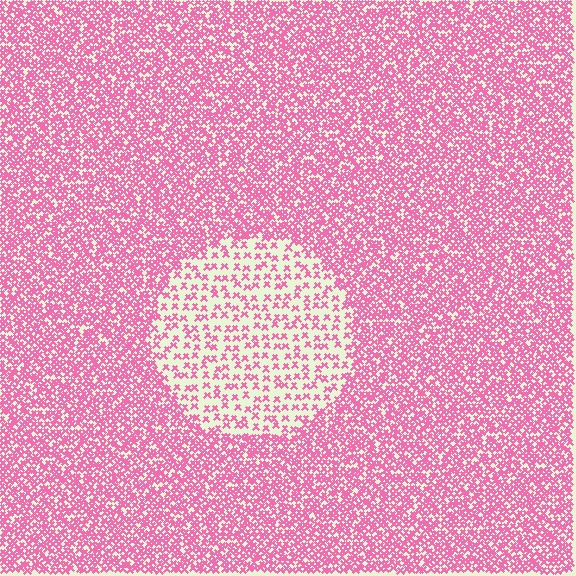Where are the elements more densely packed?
The elements are more densely packed outside the circle boundary.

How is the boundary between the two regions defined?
The boundary is defined by a change in element density (approximately 2.5x ratio). All elements are the same color, size, and shape.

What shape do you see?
I see a circle.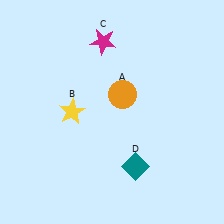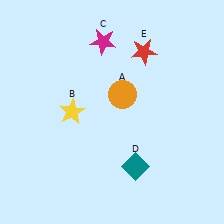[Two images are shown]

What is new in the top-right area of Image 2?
A red star (E) was added in the top-right area of Image 2.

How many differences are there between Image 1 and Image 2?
There is 1 difference between the two images.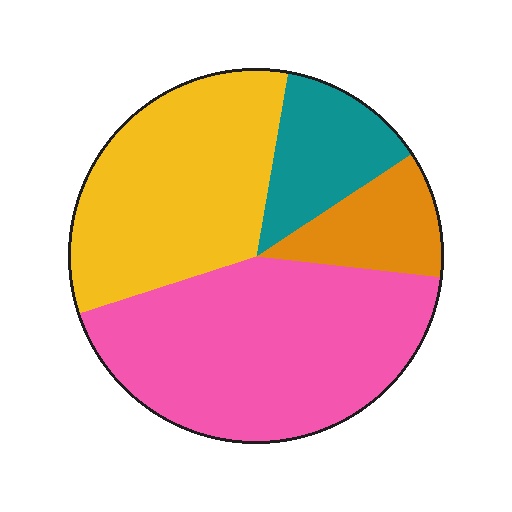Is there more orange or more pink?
Pink.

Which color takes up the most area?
Pink, at roughly 45%.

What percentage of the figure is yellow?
Yellow takes up about one third (1/3) of the figure.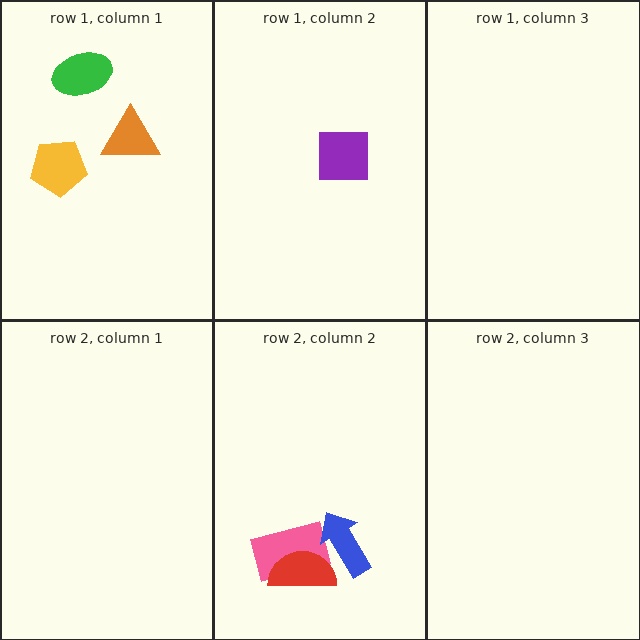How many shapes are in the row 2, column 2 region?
3.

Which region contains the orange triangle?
The row 1, column 1 region.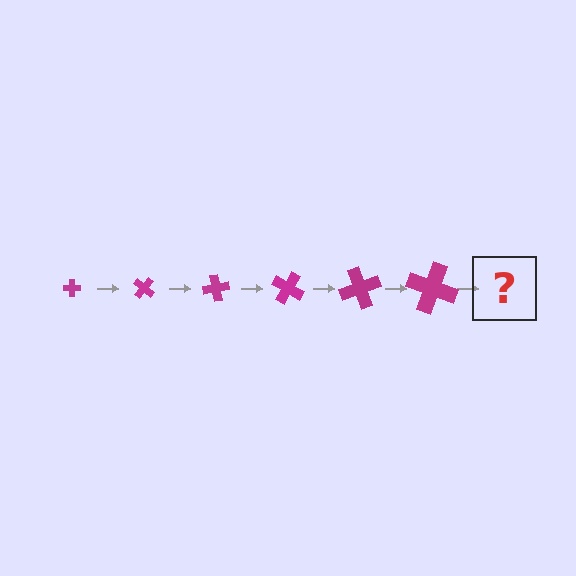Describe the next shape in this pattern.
It should be a cross, larger than the previous one and rotated 240 degrees from the start.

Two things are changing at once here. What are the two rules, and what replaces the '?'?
The two rules are that the cross grows larger each step and it rotates 40 degrees each step. The '?' should be a cross, larger than the previous one and rotated 240 degrees from the start.